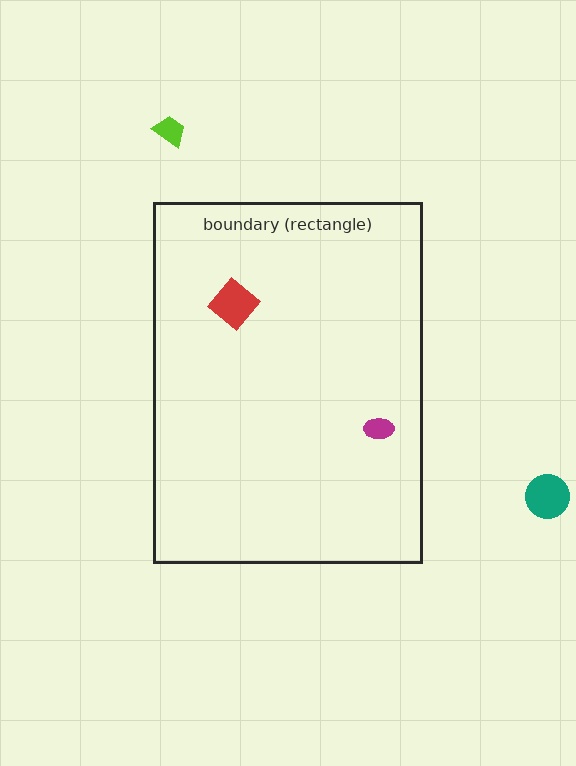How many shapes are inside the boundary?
2 inside, 2 outside.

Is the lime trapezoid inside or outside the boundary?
Outside.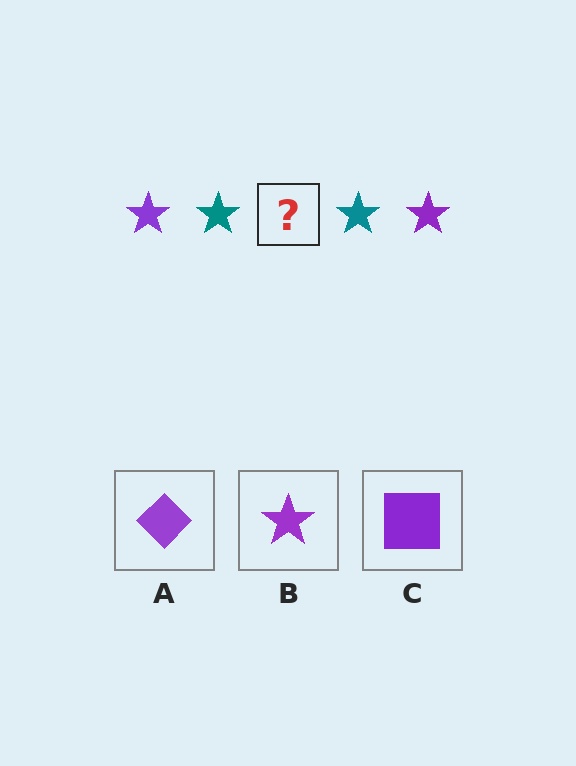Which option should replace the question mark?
Option B.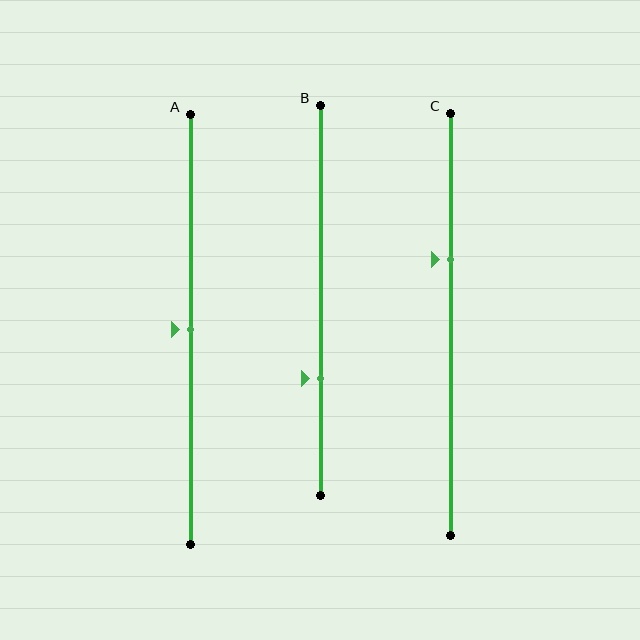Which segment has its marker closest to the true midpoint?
Segment A has its marker closest to the true midpoint.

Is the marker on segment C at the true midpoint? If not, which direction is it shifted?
No, the marker on segment C is shifted upward by about 15% of the segment length.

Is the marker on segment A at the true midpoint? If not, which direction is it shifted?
Yes, the marker on segment A is at the true midpoint.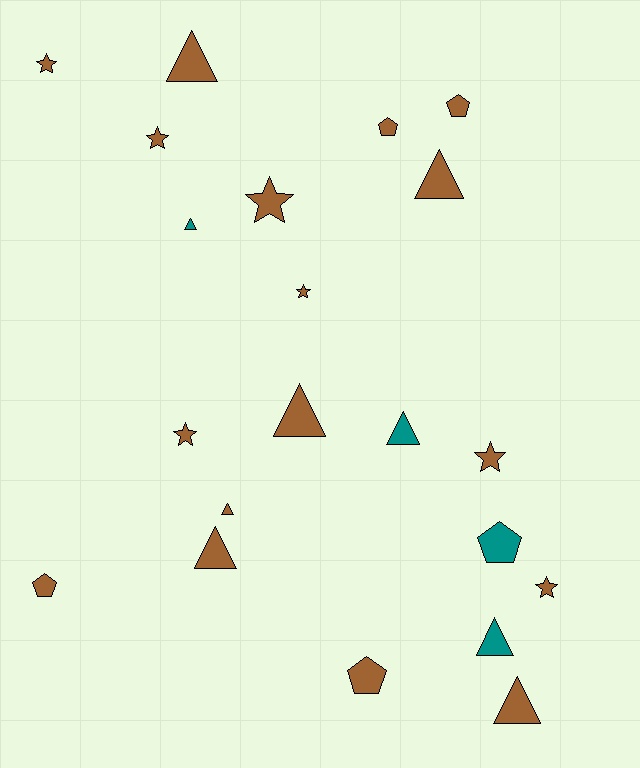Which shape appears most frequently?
Triangle, with 9 objects.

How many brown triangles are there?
There are 6 brown triangles.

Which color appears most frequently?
Brown, with 17 objects.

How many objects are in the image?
There are 21 objects.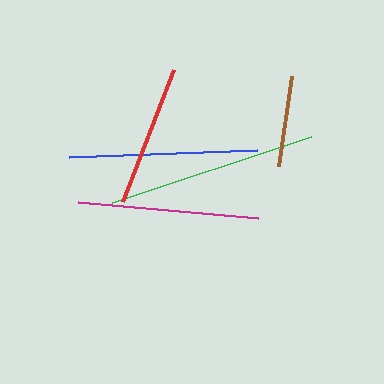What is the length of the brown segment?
The brown segment is approximately 90 pixels long.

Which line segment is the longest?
The green line is the longest at approximately 210 pixels.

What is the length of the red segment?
The red segment is approximately 141 pixels long.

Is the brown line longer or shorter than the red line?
The red line is longer than the brown line.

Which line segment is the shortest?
The brown line is the shortest at approximately 90 pixels.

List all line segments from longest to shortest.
From longest to shortest: green, blue, magenta, red, brown.